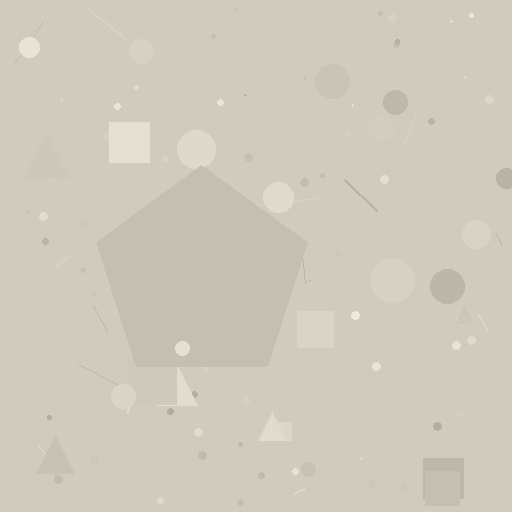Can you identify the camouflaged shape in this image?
The camouflaged shape is a pentagon.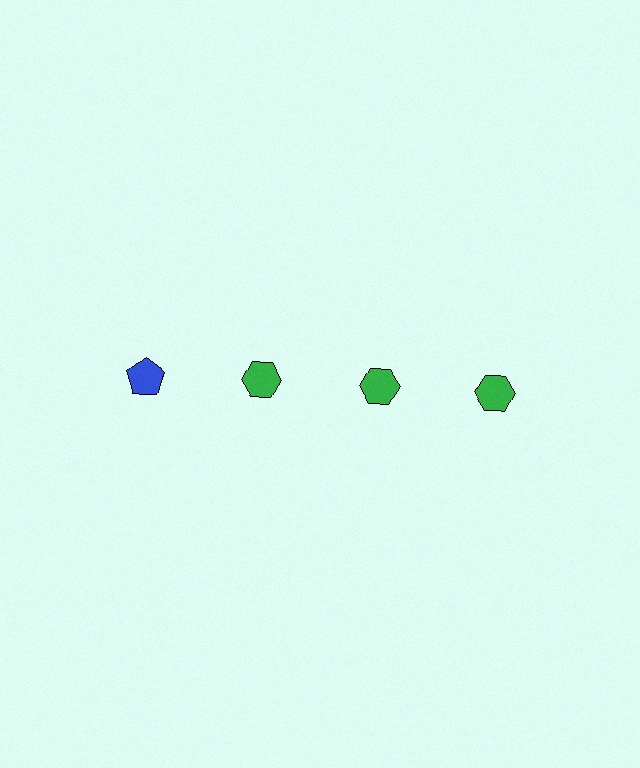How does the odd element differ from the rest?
It differs in both color (blue instead of green) and shape (pentagon instead of hexagon).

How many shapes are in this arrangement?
There are 4 shapes arranged in a grid pattern.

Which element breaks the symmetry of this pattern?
The blue pentagon in the top row, leftmost column breaks the symmetry. All other shapes are green hexagons.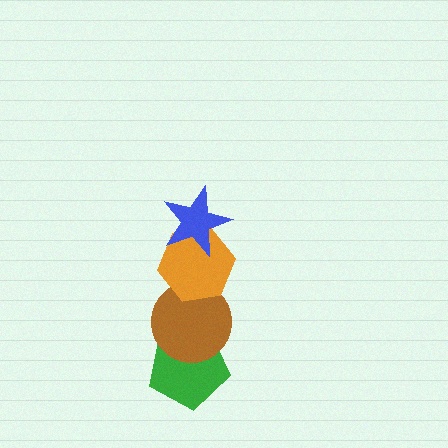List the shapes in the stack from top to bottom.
From top to bottom: the blue star, the orange hexagon, the brown circle, the green pentagon.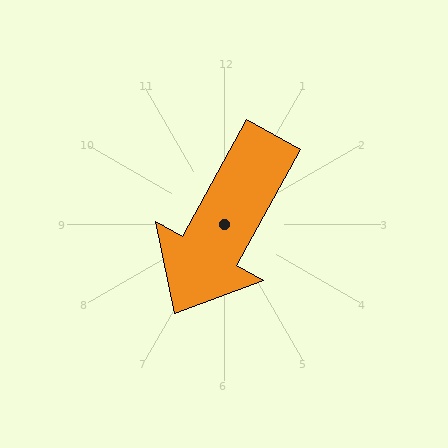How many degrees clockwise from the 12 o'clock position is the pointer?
Approximately 209 degrees.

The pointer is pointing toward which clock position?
Roughly 7 o'clock.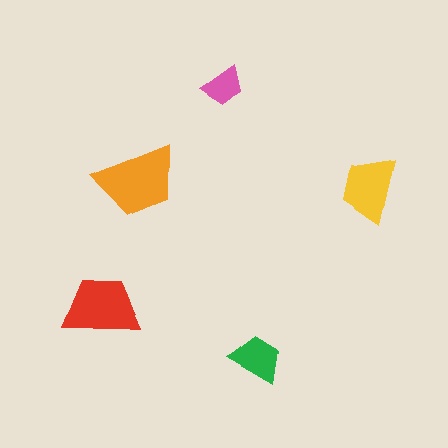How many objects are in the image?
There are 5 objects in the image.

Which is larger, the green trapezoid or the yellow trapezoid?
The yellow one.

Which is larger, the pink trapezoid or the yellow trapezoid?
The yellow one.